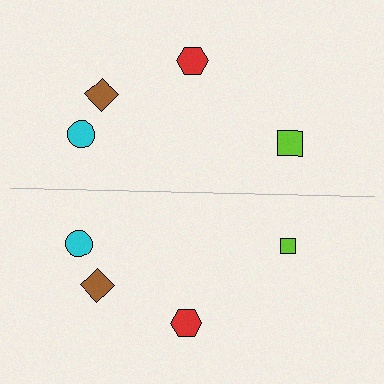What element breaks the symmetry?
The lime square on the bottom side has a different size than its mirror counterpart.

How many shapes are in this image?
There are 8 shapes in this image.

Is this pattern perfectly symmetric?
No, the pattern is not perfectly symmetric. The lime square on the bottom side has a different size than its mirror counterpart.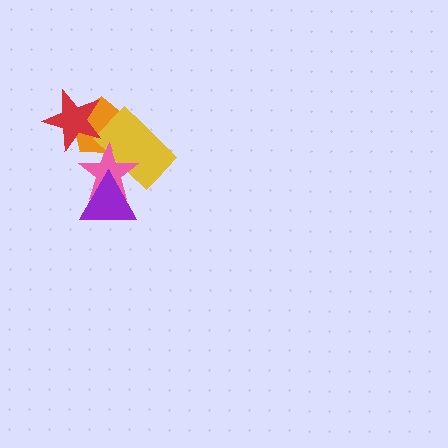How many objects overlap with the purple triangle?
2 objects overlap with the purple triangle.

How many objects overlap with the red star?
1 object overlaps with the red star.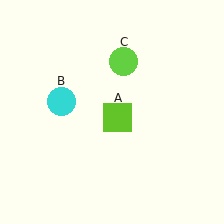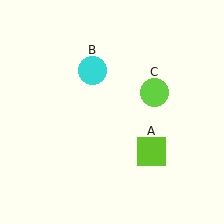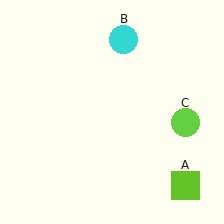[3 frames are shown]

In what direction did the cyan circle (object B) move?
The cyan circle (object B) moved up and to the right.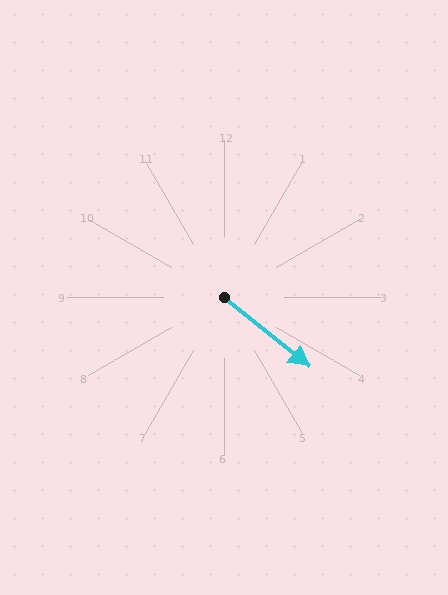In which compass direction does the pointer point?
Southeast.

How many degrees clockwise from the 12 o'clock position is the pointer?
Approximately 129 degrees.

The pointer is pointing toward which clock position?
Roughly 4 o'clock.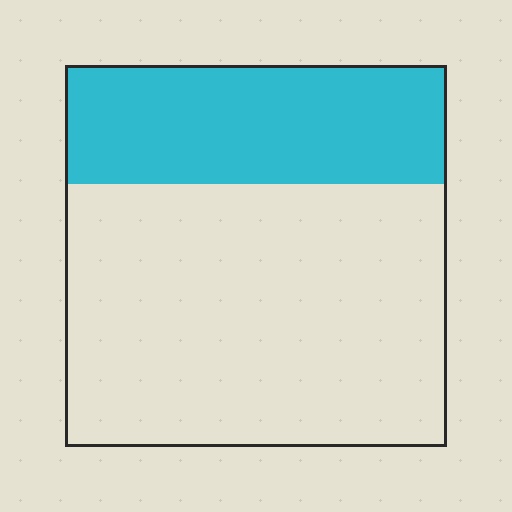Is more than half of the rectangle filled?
No.